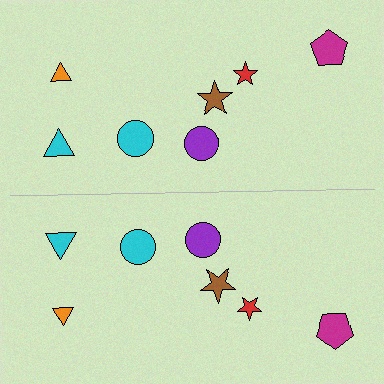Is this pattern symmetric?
Yes, this pattern has bilateral (reflection) symmetry.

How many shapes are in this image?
There are 14 shapes in this image.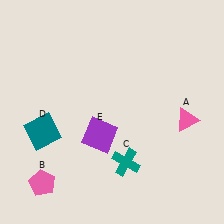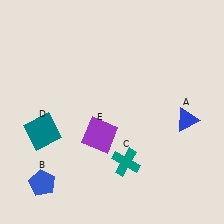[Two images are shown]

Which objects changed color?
A changed from pink to blue. B changed from pink to blue.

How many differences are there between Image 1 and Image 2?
There are 2 differences between the two images.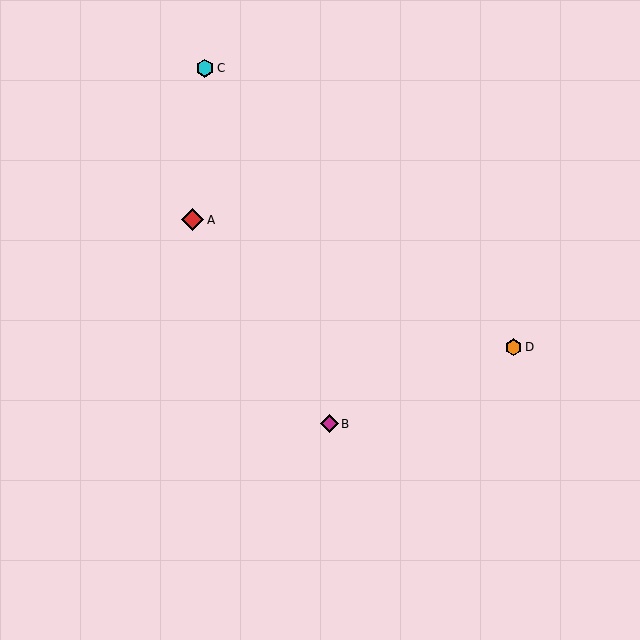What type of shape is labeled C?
Shape C is a cyan hexagon.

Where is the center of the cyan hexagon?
The center of the cyan hexagon is at (205, 68).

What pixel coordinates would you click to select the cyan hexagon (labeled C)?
Click at (205, 68) to select the cyan hexagon C.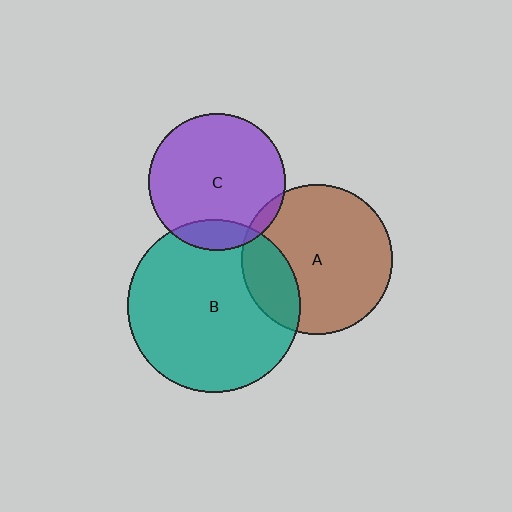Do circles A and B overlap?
Yes.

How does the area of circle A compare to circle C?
Approximately 1.2 times.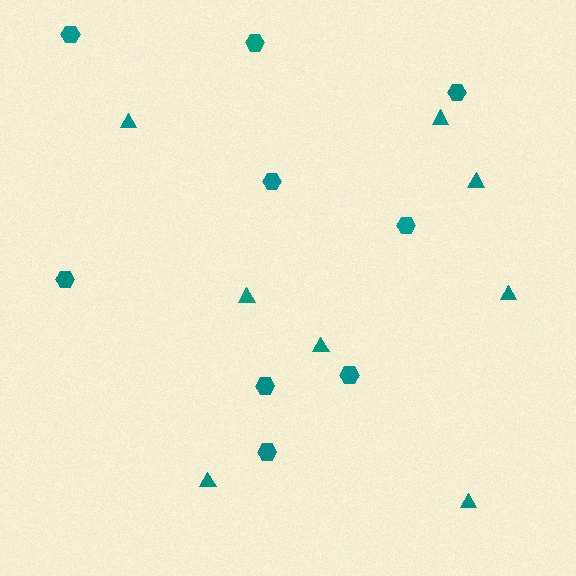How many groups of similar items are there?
There are 2 groups: one group of triangles (8) and one group of hexagons (9).